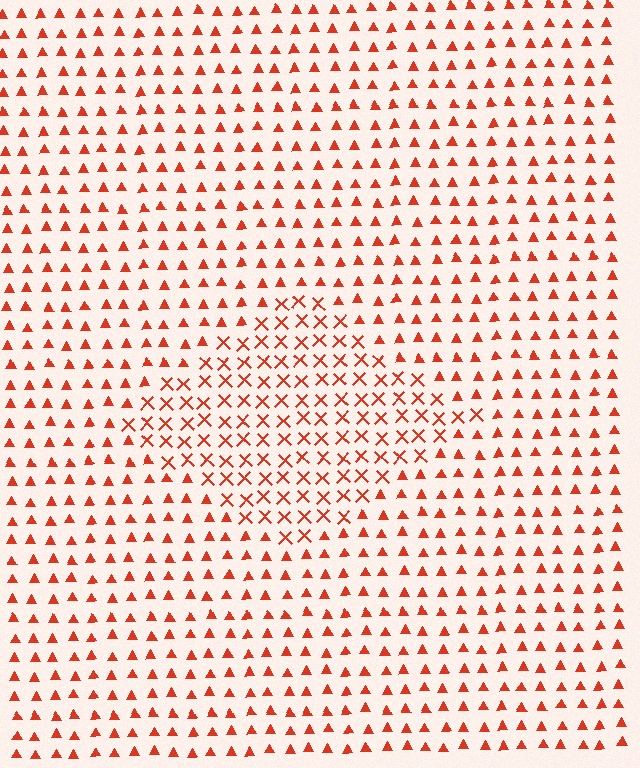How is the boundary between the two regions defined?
The boundary is defined by a change in element shape: X marks inside vs. triangles outside. All elements share the same color and spacing.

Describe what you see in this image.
The image is filled with small red elements arranged in a uniform grid. A diamond-shaped region contains X marks, while the surrounding area contains triangles. The boundary is defined purely by the change in element shape.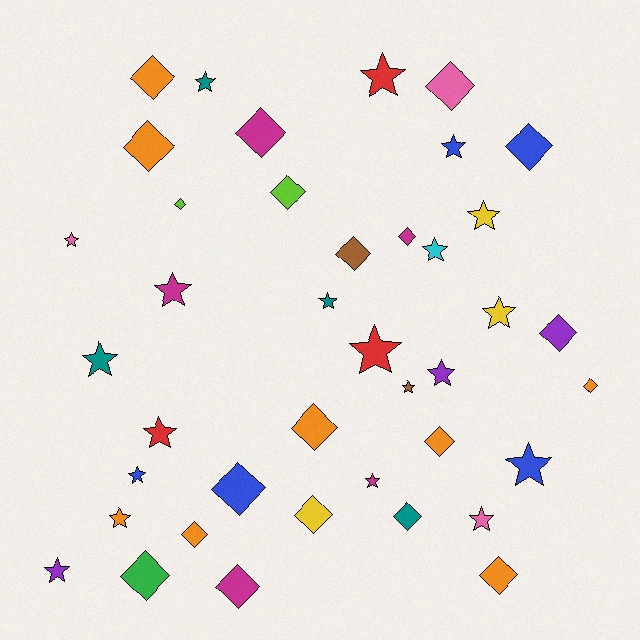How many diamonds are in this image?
There are 20 diamonds.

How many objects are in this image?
There are 40 objects.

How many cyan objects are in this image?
There is 1 cyan object.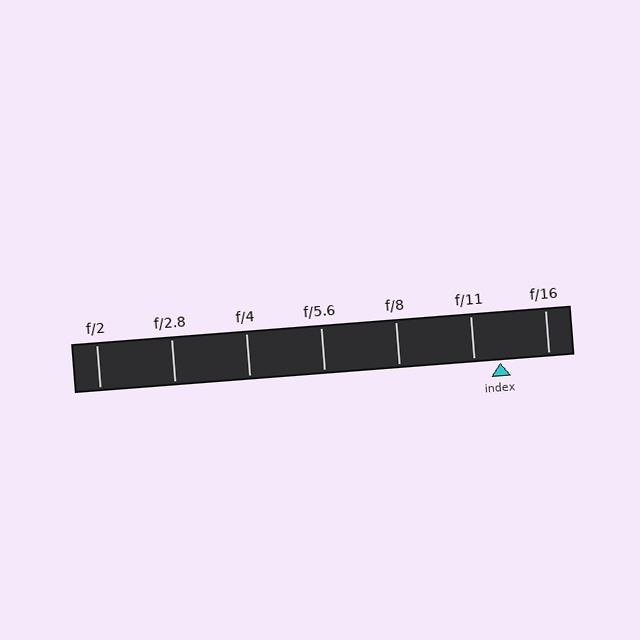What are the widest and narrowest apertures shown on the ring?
The widest aperture shown is f/2 and the narrowest is f/16.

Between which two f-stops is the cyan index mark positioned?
The index mark is between f/11 and f/16.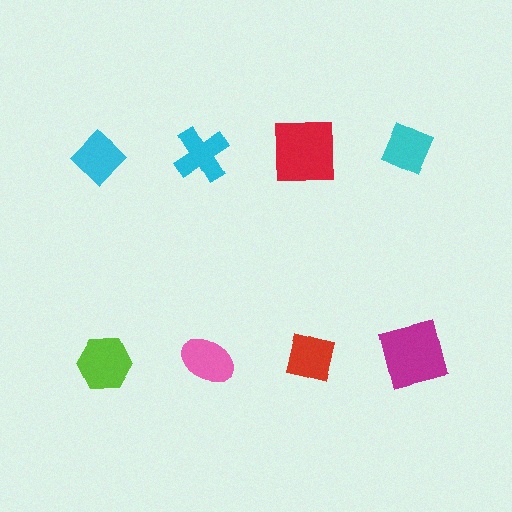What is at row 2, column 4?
A magenta square.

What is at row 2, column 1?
A lime hexagon.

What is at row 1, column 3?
A red square.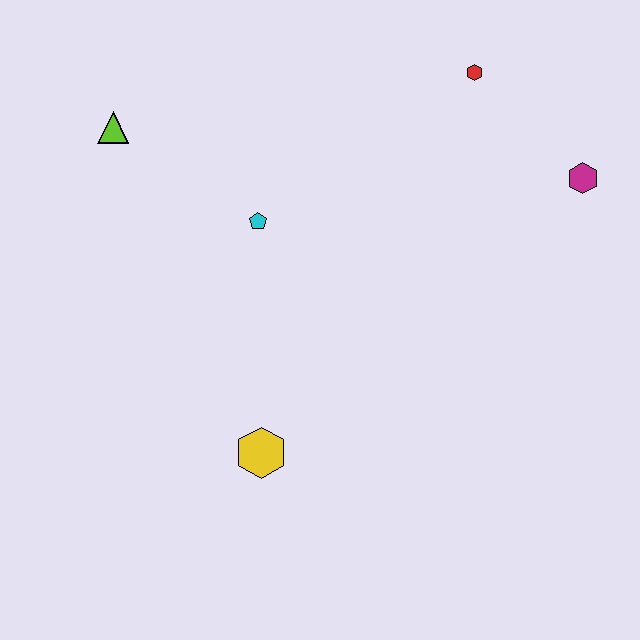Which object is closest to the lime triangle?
The cyan pentagon is closest to the lime triangle.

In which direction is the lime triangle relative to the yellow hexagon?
The lime triangle is above the yellow hexagon.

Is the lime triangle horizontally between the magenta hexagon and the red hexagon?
No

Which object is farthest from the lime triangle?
The magenta hexagon is farthest from the lime triangle.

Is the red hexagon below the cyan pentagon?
No